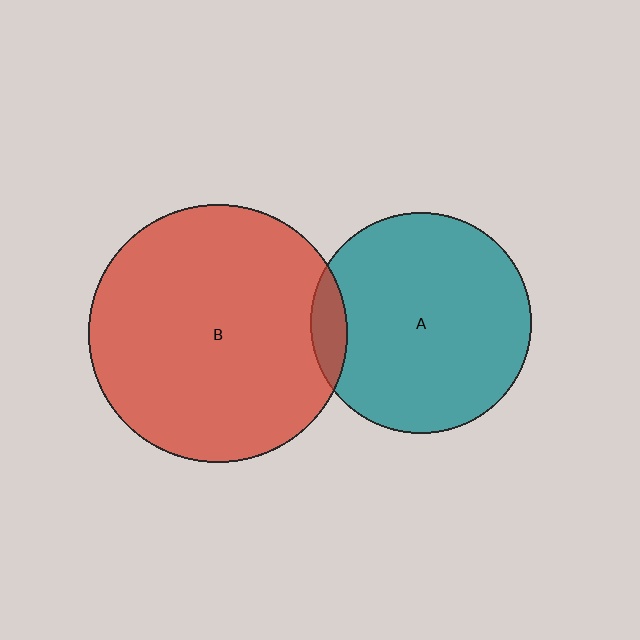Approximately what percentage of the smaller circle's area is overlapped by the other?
Approximately 10%.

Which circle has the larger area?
Circle B (red).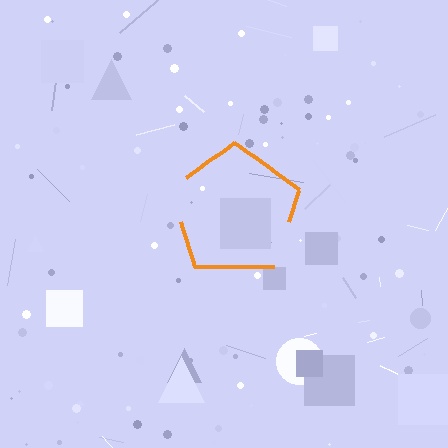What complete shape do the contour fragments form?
The contour fragments form a pentagon.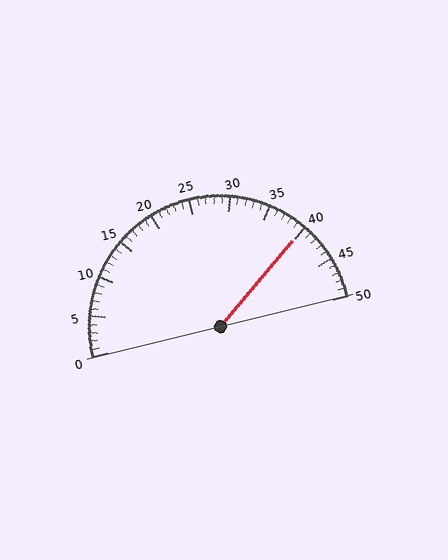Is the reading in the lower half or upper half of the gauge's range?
The reading is in the upper half of the range (0 to 50).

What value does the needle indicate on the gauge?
The needle indicates approximately 40.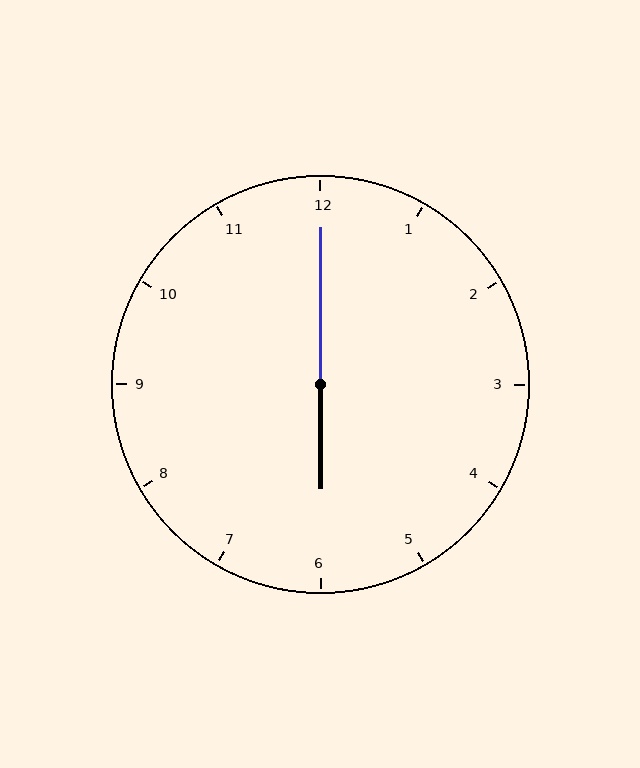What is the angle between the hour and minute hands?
Approximately 180 degrees.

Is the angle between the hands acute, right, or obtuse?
It is obtuse.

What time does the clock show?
6:00.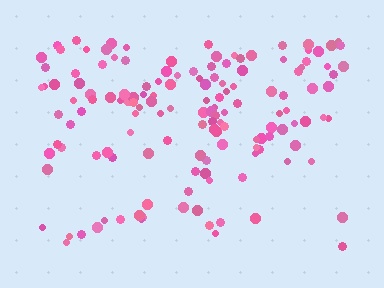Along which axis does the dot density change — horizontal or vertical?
Vertical.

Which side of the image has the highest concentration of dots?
The top.